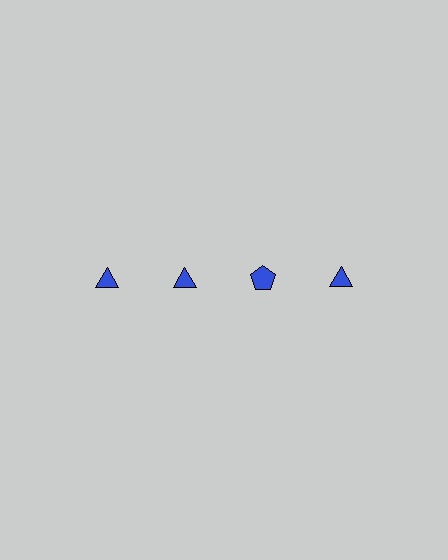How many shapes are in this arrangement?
There are 4 shapes arranged in a grid pattern.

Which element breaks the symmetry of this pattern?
The blue pentagon in the top row, center column breaks the symmetry. All other shapes are blue triangles.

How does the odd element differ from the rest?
It has a different shape: pentagon instead of triangle.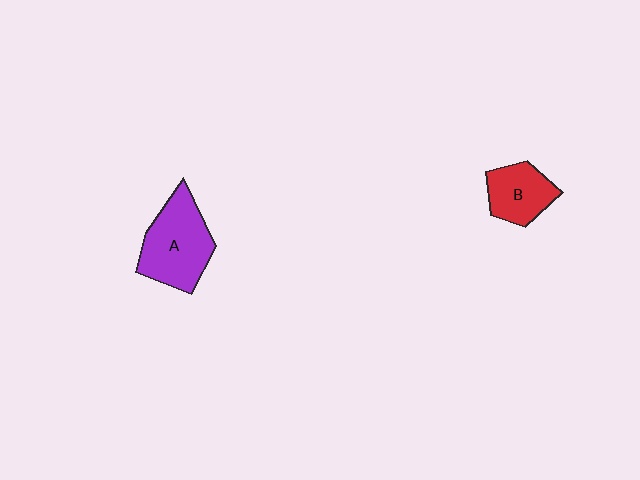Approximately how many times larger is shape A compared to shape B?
Approximately 1.6 times.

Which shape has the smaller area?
Shape B (red).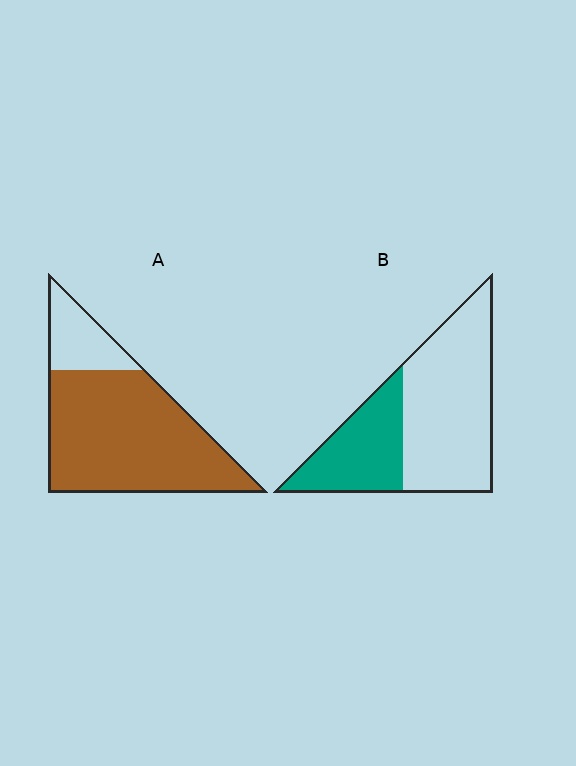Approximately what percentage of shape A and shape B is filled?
A is approximately 80% and B is approximately 35%.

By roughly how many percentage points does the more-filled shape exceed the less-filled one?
By roughly 45 percentage points (A over B).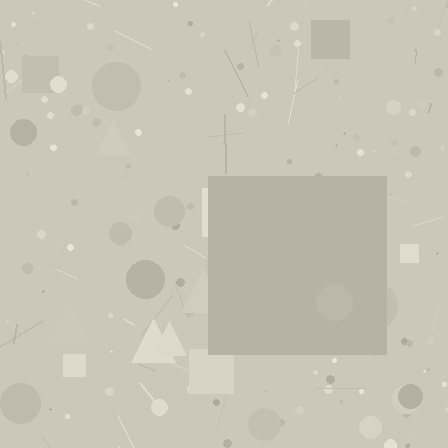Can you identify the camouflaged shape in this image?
The camouflaged shape is a square.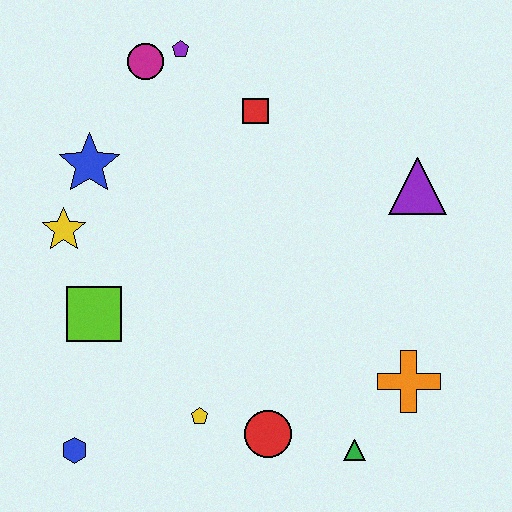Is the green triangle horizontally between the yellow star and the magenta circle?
No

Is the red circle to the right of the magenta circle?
Yes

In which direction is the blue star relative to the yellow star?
The blue star is above the yellow star.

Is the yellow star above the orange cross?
Yes